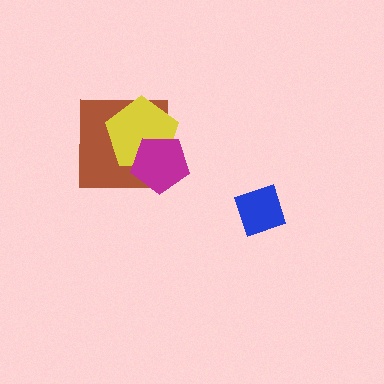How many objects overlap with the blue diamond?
0 objects overlap with the blue diamond.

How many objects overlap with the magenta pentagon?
2 objects overlap with the magenta pentagon.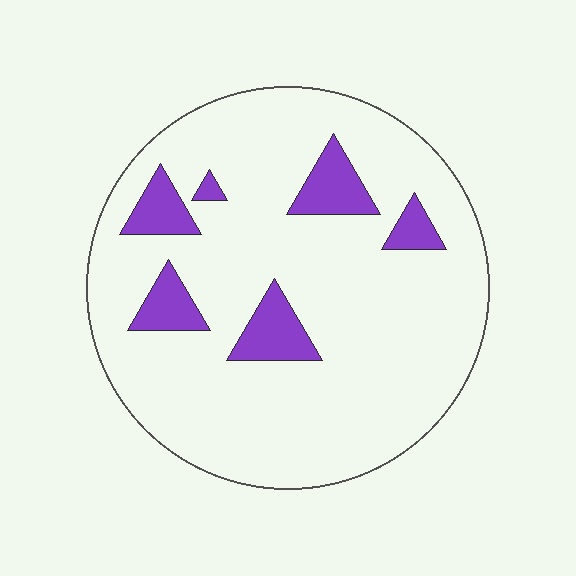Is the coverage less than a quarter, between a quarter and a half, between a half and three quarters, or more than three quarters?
Less than a quarter.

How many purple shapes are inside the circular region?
6.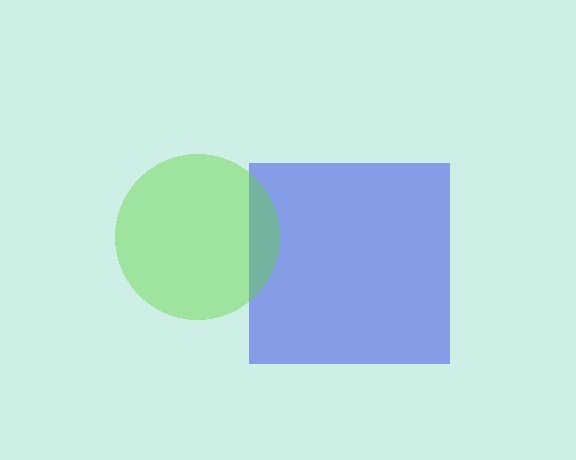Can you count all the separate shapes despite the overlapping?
Yes, there are 2 separate shapes.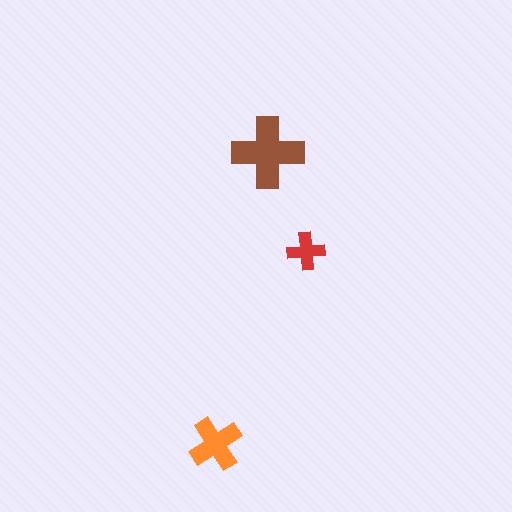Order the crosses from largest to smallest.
the brown one, the orange one, the red one.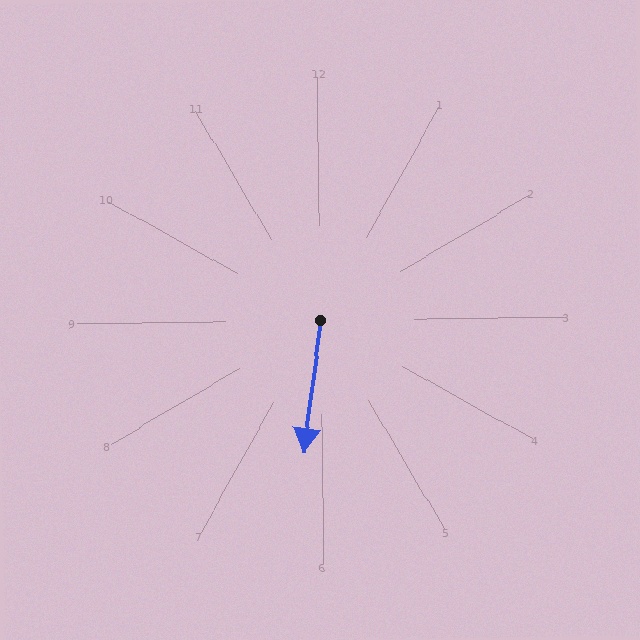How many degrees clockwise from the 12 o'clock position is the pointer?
Approximately 188 degrees.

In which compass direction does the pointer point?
South.